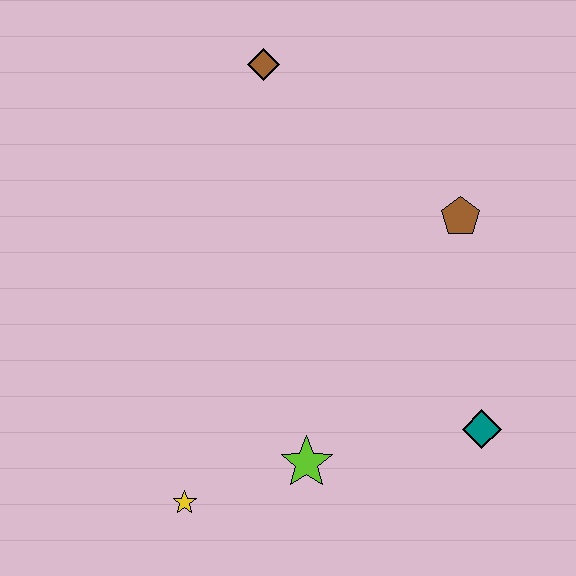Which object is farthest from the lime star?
The brown diamond is farthest from the lime star.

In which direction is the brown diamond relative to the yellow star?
The brown diamond is above the yellow star.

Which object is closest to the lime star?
The yellow star is closest to the lime star.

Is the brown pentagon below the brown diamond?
Yes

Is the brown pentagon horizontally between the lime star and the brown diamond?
No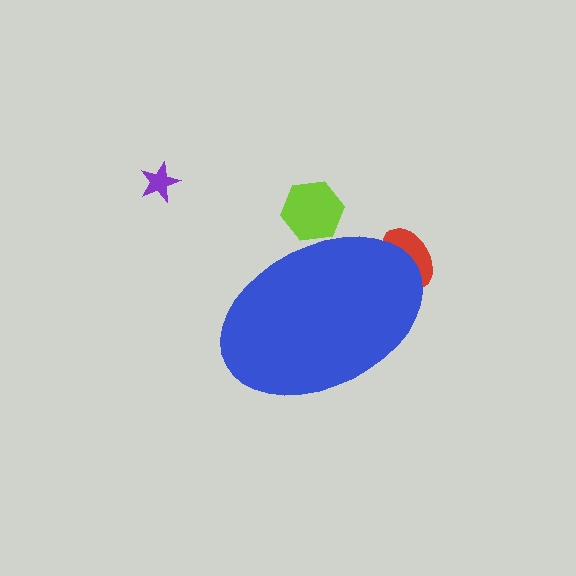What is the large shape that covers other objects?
A blue ellipse.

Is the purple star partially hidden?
No, the purple star is fully visible.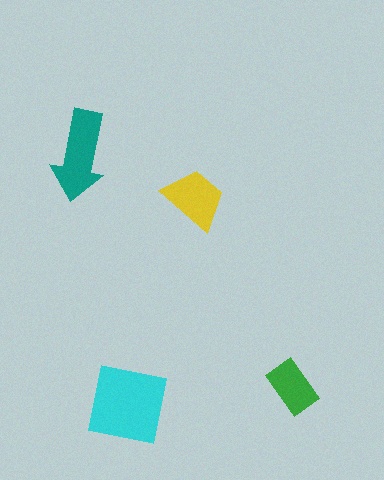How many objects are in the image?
There are 4 objects in the image.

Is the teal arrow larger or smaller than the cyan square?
Smaller.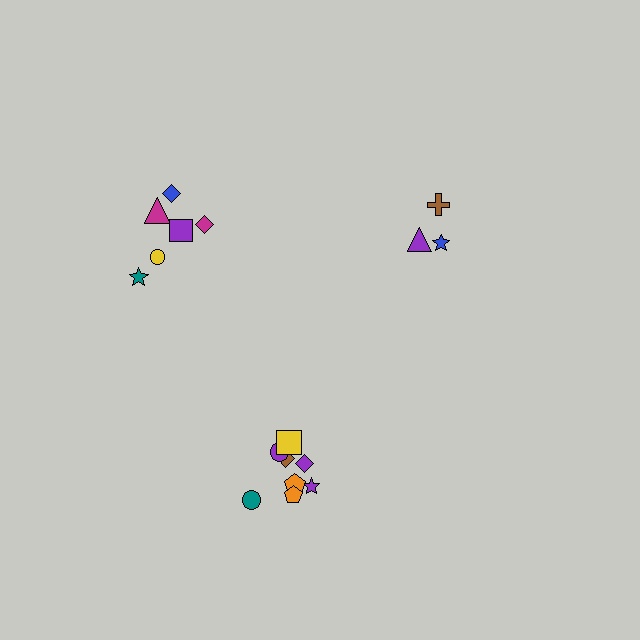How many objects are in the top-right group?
There are 3 objects.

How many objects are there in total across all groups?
There are 17 objects.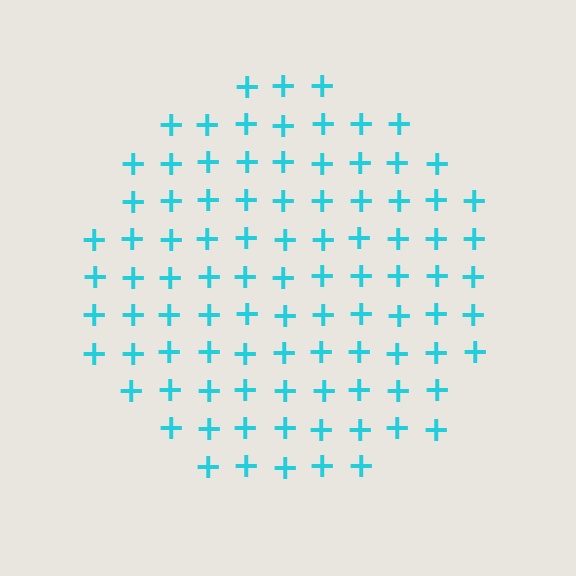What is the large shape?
The large shape is a circle.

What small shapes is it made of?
It is made of small plus signs.